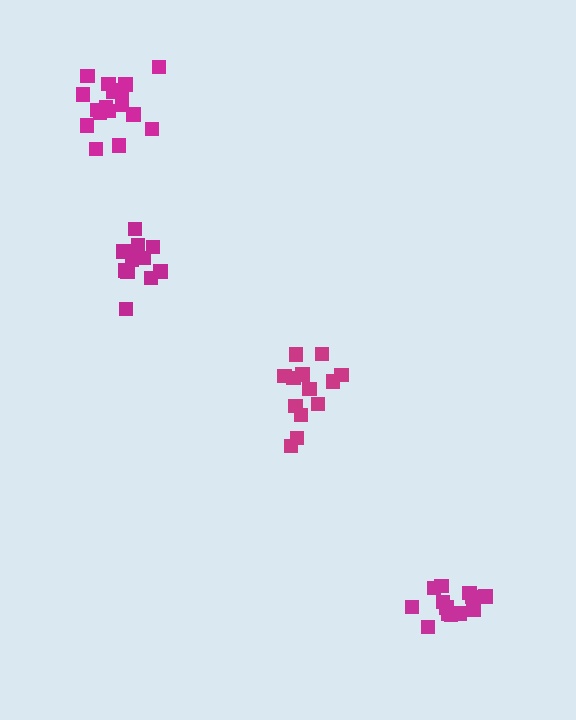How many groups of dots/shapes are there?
There are 4 groups.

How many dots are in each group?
Group 1: 11 dots, Group 2: 13 dots, Group 3: 17 dots, Group 4: 13 dots (54 total).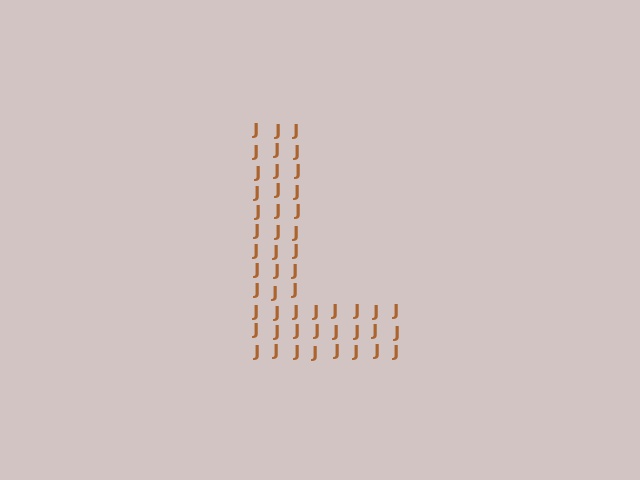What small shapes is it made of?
It is made of small letter J's.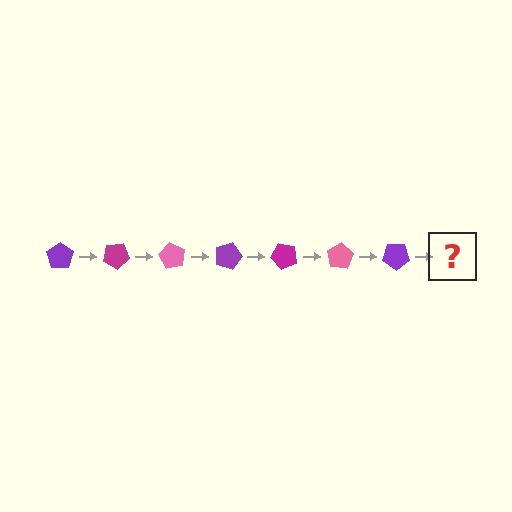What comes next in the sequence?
The next element should be a magenta pentagon, rotated 210 degrees from the start.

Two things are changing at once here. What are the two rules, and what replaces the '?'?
The two rules are that it rotates 30 degrees each step and the color cycles through purple, magenta, and pink. The '?' should be a magenta pentagon, rotated 210 degrees from the start.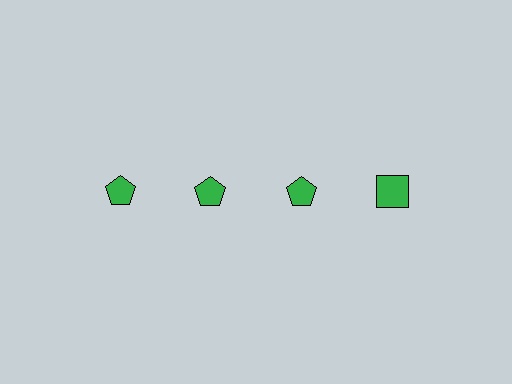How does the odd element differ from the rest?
It has a different shape: square instead of pentagon.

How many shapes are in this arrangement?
There are 4 shapes arranged in a grid pattern.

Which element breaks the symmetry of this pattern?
The green square in the top row, second from right column breaks the symmetry. All other shapes are green pentagons.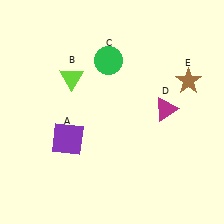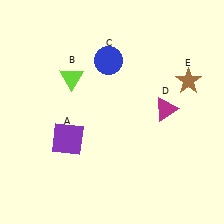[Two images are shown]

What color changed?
The circle (C) changed from green in Image 1 to blue in Image 2.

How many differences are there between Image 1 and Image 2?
There is 1 difference between the two images.